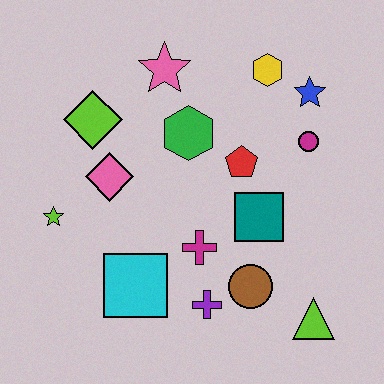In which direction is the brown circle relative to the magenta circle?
The brown circle is below the magenta circle.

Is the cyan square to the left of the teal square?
Yes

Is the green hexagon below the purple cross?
No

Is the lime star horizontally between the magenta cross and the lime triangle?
No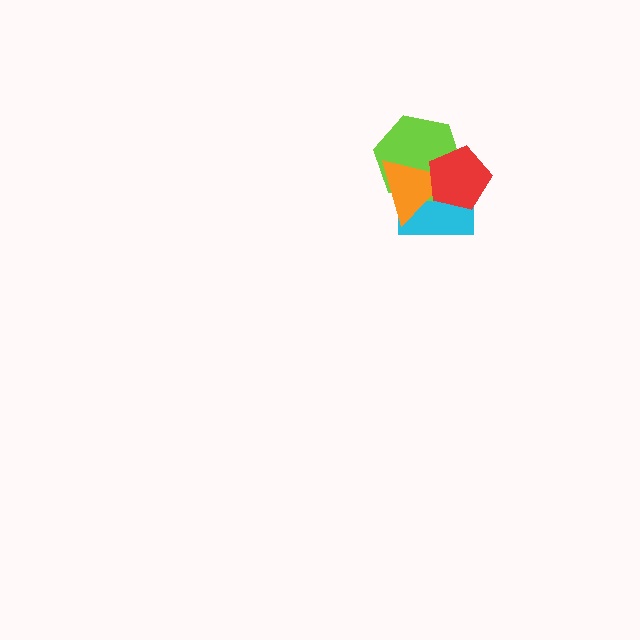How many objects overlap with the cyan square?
3 objects overlap with the cyan square.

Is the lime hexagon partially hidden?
Yes, it is partially covered by another shape.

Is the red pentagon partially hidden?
No, no other shape covers it.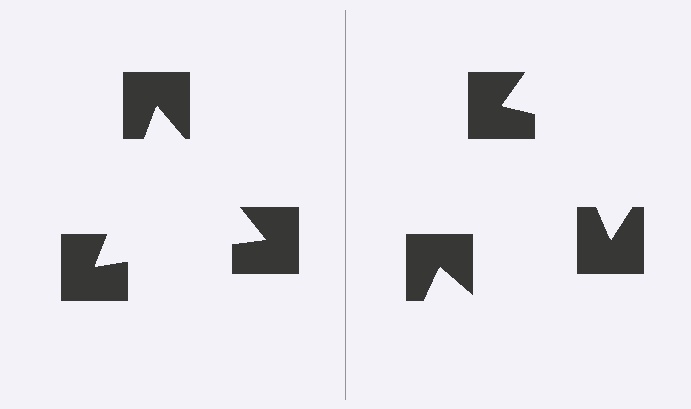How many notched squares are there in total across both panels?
6 — 3 on each side.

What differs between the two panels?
The notched squares are positioned identically on both sides; only the wedge orientations differ. On the left they align to a triangle; on the right they are misaligned.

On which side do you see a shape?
An illusory triangle appears on the left side. On the right side the wedge cuts are rotated, so no coherent shape forms.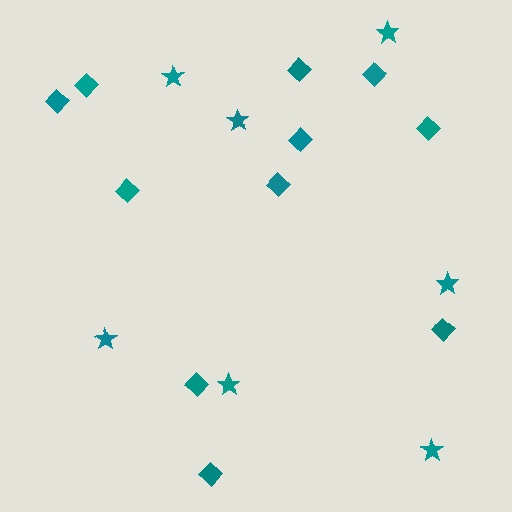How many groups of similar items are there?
There are 2 groups: one group of stars (7) and one group of diamonds (11).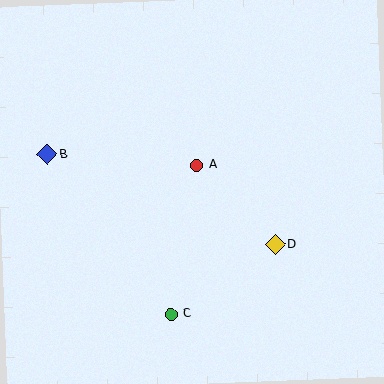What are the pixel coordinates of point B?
Point B is at (47, 154).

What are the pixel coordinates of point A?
Point A is at (197, 165).